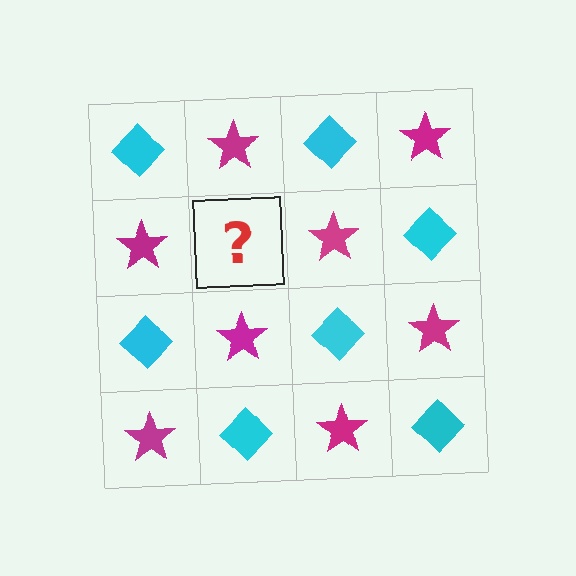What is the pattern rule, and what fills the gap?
The rule is that it alternates cyan diamond and magenta star in a checkerboard pattern. The gap should be filled with a cyan diamond.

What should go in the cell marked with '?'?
The missing cell should contain a cyan diamond.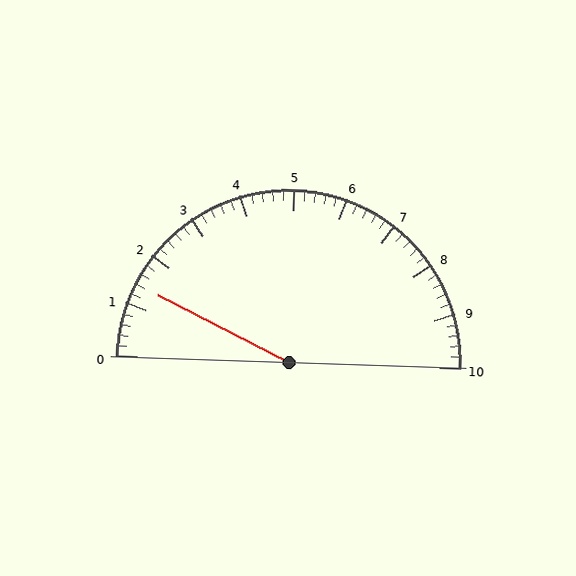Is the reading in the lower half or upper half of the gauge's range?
The reading is in the lower half of the range (0 to 10).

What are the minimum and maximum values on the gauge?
The gauge ranges from 0 to 10.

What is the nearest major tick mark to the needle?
The nearest major tick mark is 1.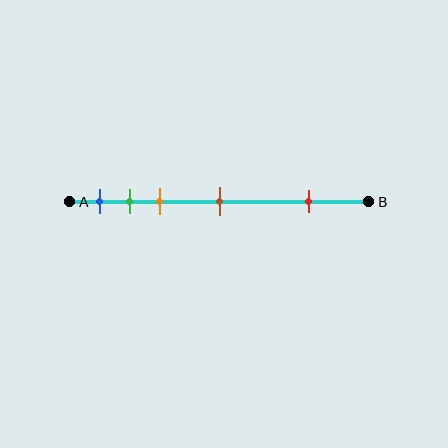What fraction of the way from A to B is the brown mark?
The brown mark is approximately 50% (0.5) of the way from A to B.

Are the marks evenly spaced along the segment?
No, the marks are not evenly spaced.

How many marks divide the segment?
There are 5 marks dividing the segment.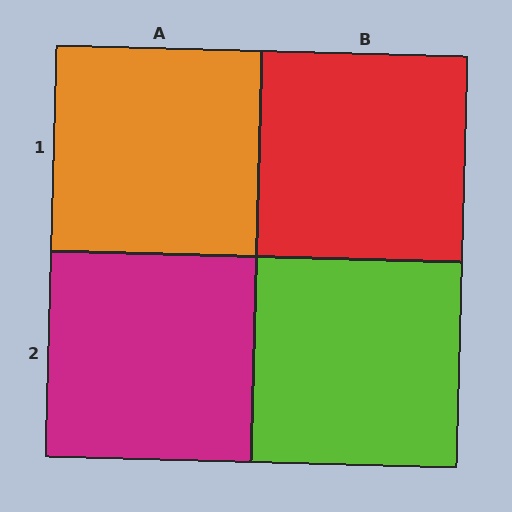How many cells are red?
1 cell is red.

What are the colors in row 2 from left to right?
Magenta, lime.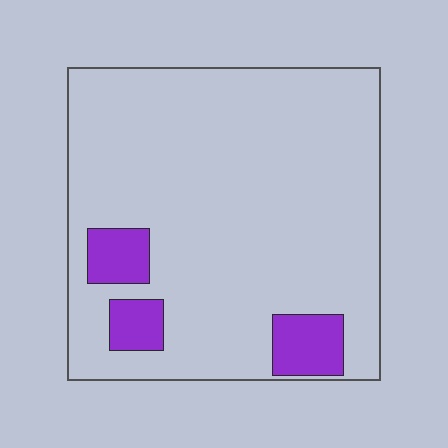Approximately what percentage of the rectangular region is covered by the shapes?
Approximately 10%.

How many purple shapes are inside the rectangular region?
3.